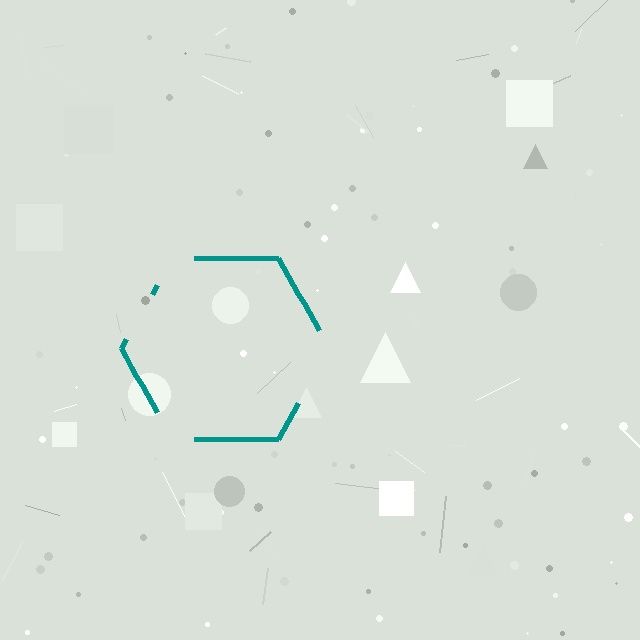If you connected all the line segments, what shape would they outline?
They would outline a hexagon.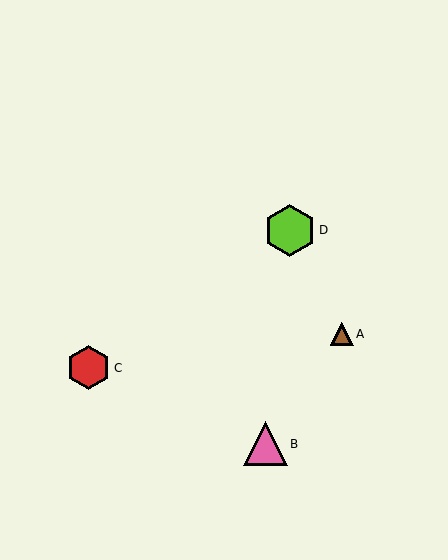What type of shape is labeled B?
Shape B is a pink triangle.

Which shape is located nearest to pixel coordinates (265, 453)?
The pink triangle (labeled B) at (265, 444) is nearest to that location.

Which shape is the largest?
The lime hexagon (labeled D) is the largest.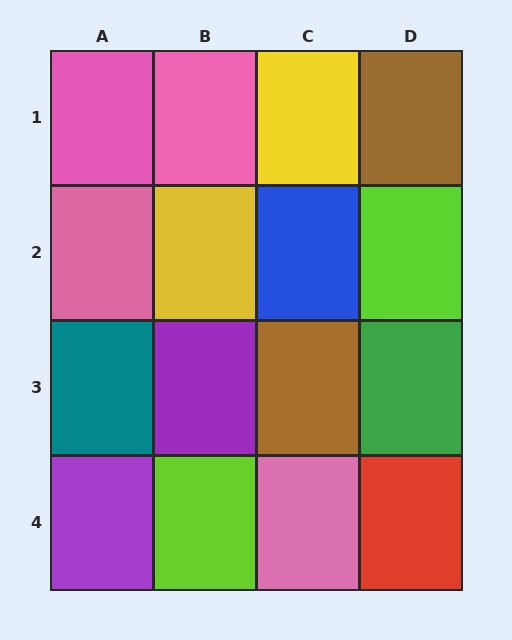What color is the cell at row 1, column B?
Pink.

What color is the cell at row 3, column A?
Teal.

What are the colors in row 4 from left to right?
Purple, lime, pink, red.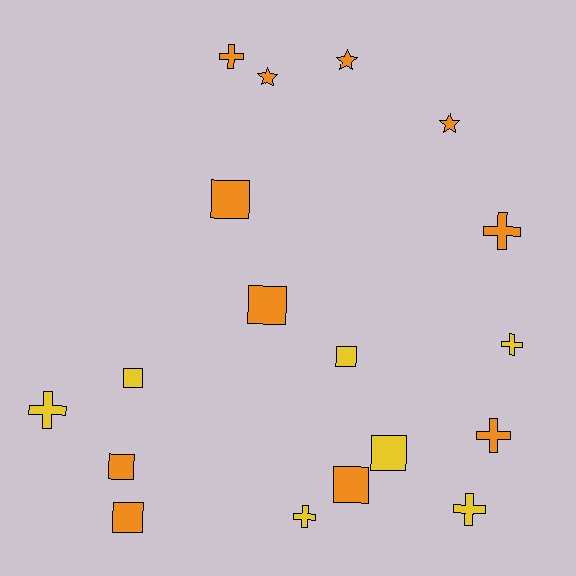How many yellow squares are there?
There are 3 yellow squares.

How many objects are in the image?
There are 18 objects.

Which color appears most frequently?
Orange, with 11 objects.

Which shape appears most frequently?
Square, with 8 objects.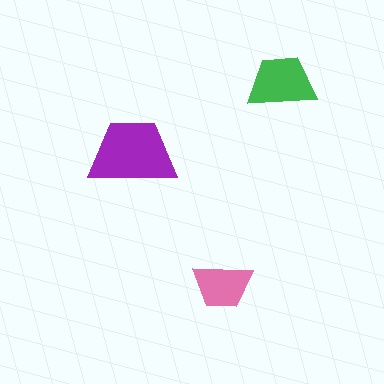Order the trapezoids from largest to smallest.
the purple one, the green one, the pink one.